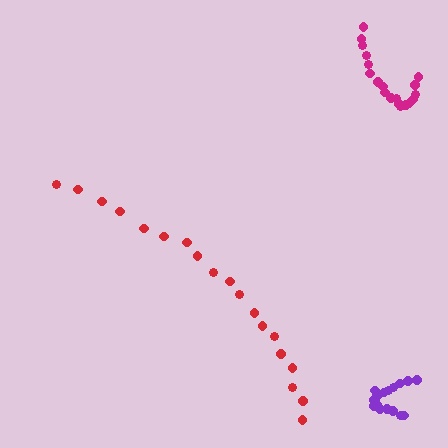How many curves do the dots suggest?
There are 3 distinct paths.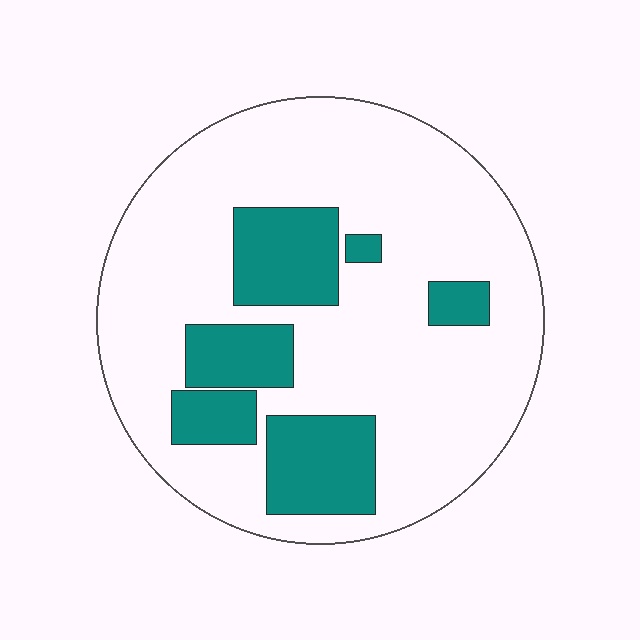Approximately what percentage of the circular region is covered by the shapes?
Approximately 25%.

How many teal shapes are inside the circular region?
6.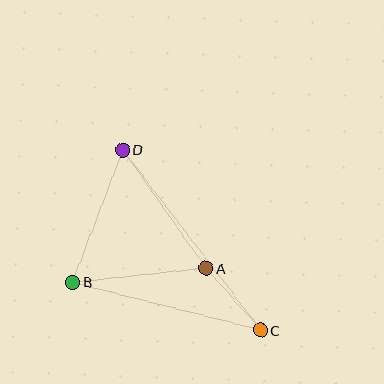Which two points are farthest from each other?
Points C and D are farthest from each other.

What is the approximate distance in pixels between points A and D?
The distance between A and D is approximately 145 pixels.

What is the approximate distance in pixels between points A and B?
The distance between A and B is approximately 134 pixels.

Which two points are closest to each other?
Points A and C are closest to each other.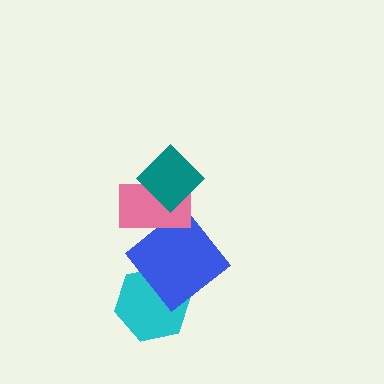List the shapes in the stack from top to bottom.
From top to bottom: the teal diamond, the pink rectangle, the blue diamond, the cyan hexagon.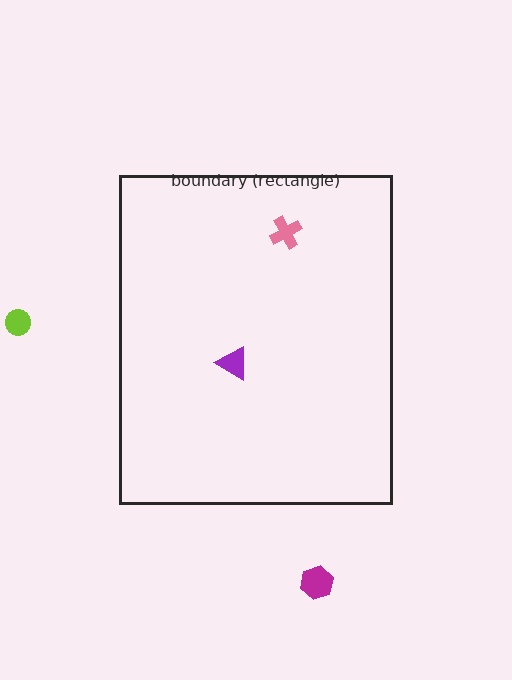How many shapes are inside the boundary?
2 inside, 2 outside.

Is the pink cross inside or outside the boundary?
Inside.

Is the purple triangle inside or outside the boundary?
Inside.